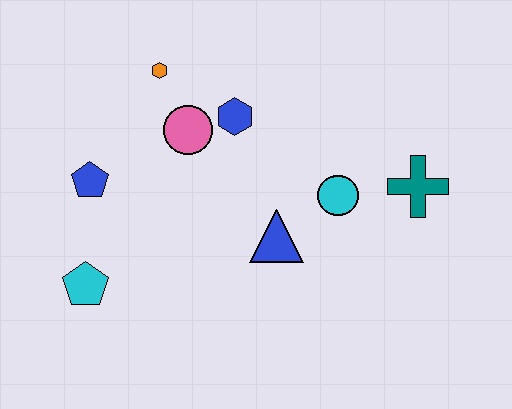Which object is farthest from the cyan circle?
The cyan pentagon is farthest from the cyan circle.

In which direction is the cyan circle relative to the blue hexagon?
The cyan circle is to the right of the blue hexagon.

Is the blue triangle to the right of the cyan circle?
No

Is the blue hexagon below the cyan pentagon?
No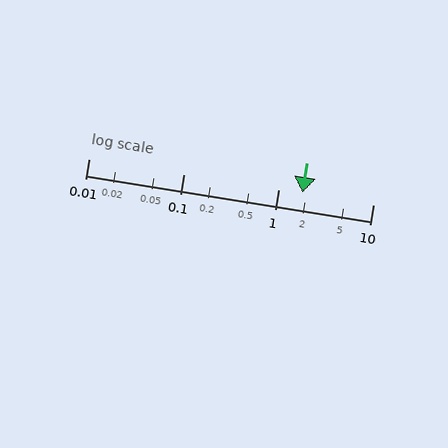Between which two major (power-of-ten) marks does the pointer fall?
The pointer is between 1 and 10.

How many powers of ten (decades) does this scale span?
The scale spans 3 decades, from 0.01 to 10.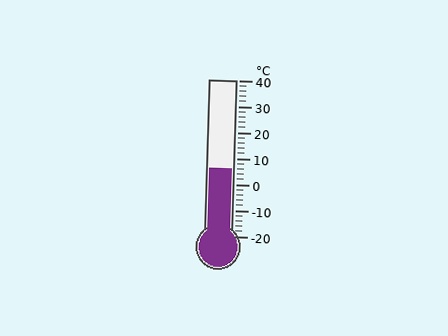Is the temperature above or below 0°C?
The temperature is above 0°C.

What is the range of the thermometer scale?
The thermometer scale ranges from -20°C to 40°C.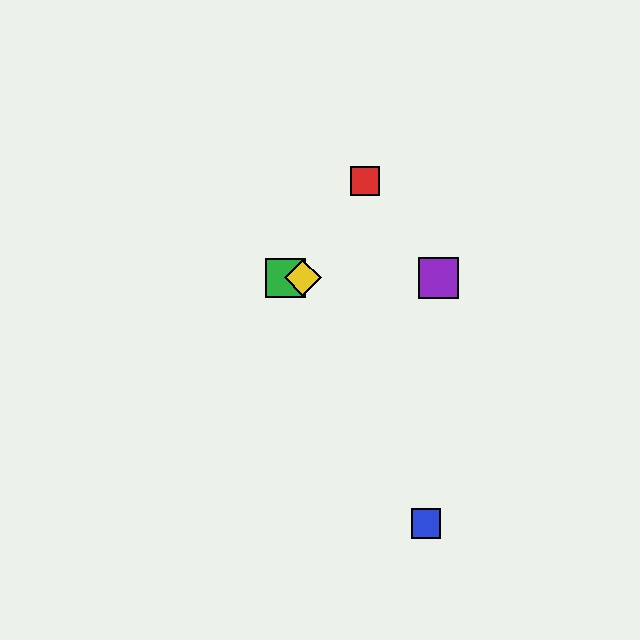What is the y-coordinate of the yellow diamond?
The yellow diamond is at y≈278.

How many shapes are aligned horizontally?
3 shapes (the green square, the yellow diamond, the purple square) are aligned horizontally.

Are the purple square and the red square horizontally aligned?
No, the purple square is at y≈278 and the red square is at y≈181.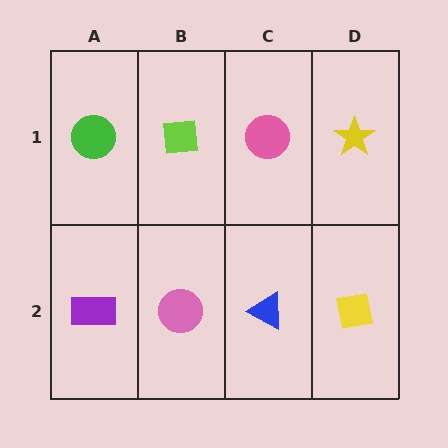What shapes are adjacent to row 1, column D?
A yellow square (row 2, column D), a pink circle (row 1, column C).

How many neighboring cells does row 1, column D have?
2.